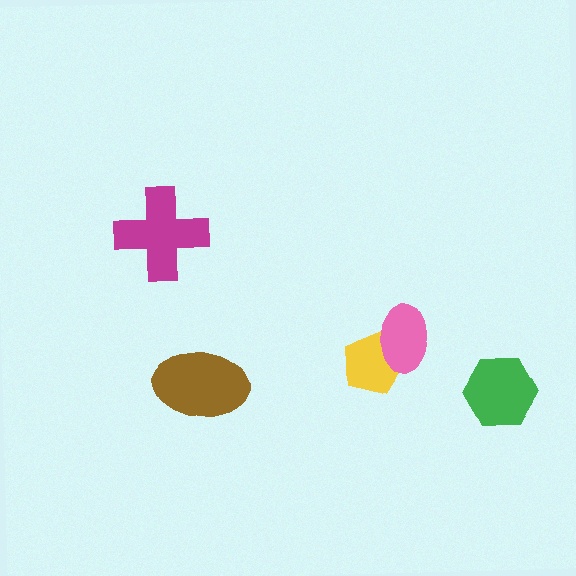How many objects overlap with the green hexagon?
0 objects overlap with the green hexagon.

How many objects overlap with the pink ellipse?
1 object overlaps with the pink ellipse.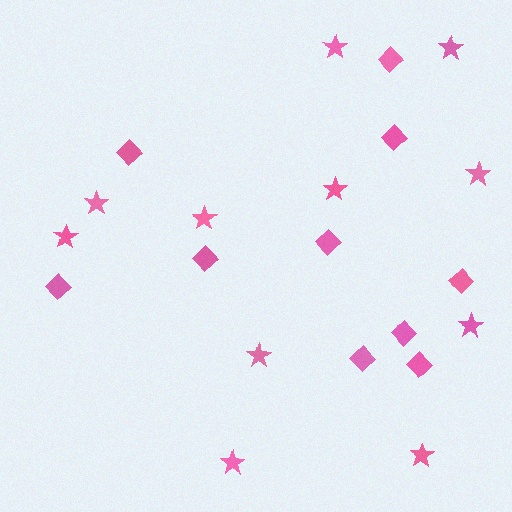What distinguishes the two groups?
There are 2 groups: one group of diamonds (10) and one group of stars (11).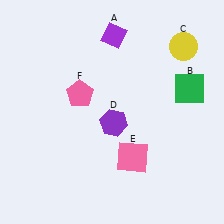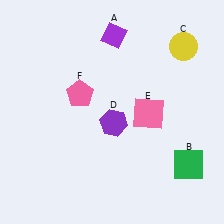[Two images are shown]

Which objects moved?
The objects that moved are: the green square (B), the pink square (E).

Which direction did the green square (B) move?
The green square (B) moved down.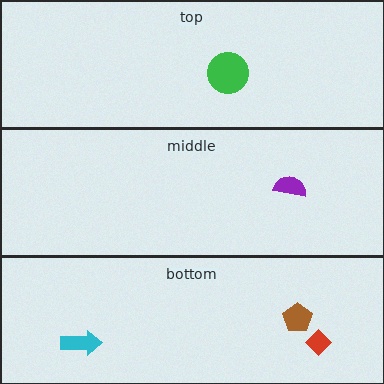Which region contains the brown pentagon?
The bottom region.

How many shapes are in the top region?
1.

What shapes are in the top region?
The green circle.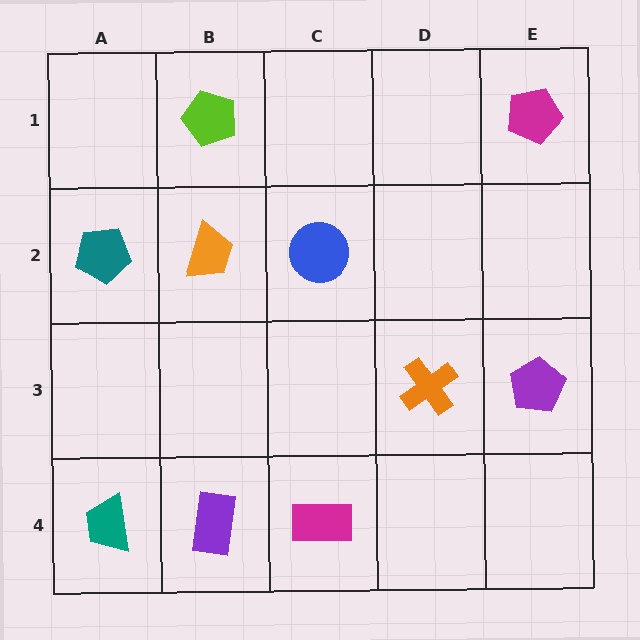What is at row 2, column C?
A blue circle.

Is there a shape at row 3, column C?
No, that cell is empty.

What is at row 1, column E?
A magenta pentagon.